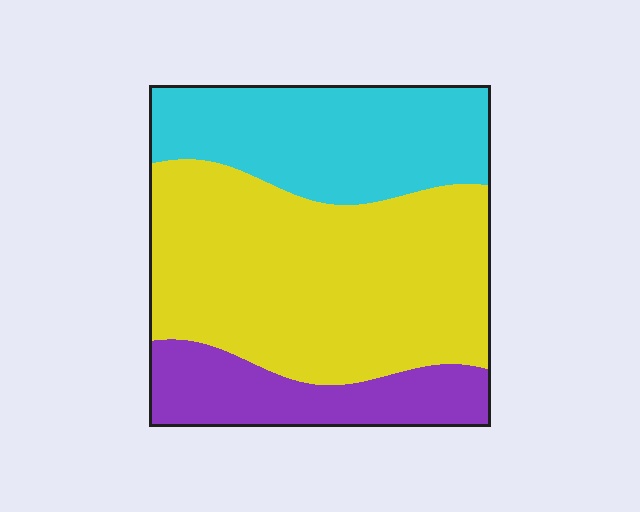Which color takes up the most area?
Yellow, at roughly 55%.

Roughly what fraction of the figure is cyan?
Cyan covers roughly 30% of the figure.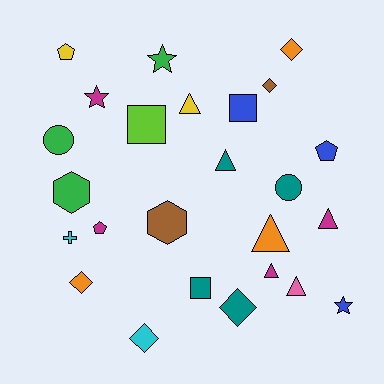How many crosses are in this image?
There is 1 cross.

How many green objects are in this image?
There are 3 green objects.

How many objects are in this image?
There are 25 objects.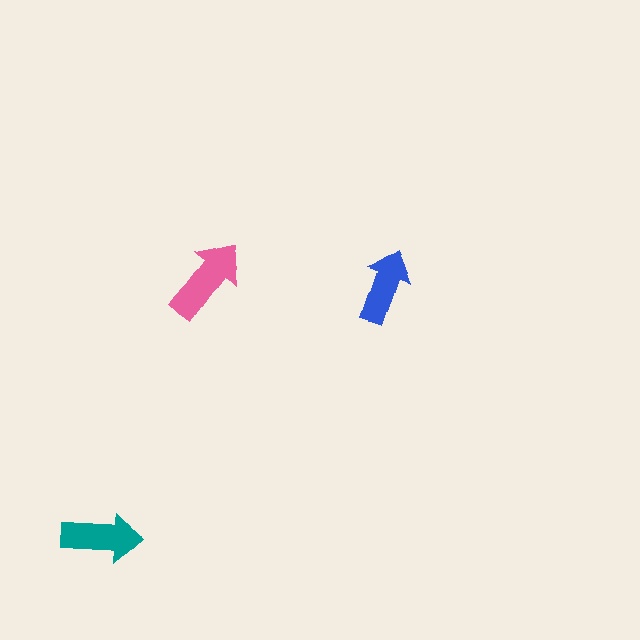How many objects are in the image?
There are 3 objects in the image.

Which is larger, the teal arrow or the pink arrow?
The pink one.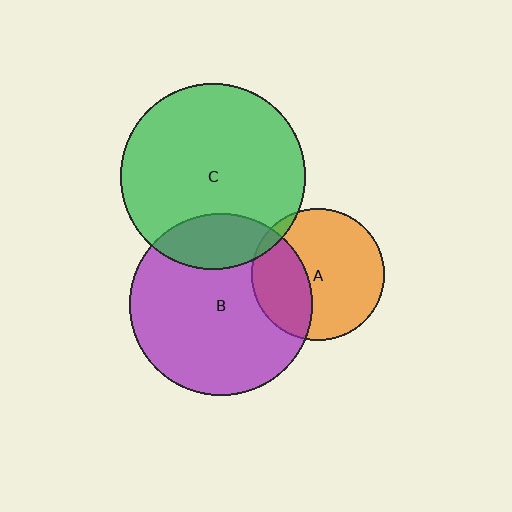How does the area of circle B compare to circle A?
Approximately 1.9 times.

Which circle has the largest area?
Circle C (green).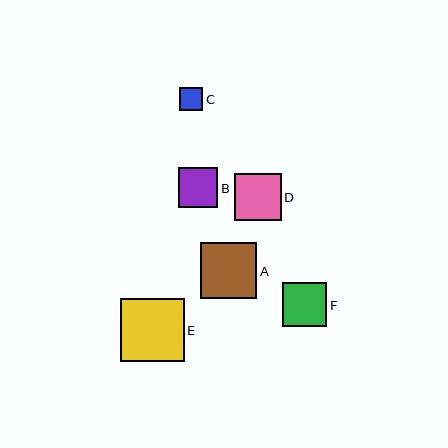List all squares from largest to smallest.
From largest to smallest: E, A, D, F, B, C.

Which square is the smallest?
Square C is the smallest with a size of approximately 23 pixels.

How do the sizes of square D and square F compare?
Square D and square F are approximately the same size.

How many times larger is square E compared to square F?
Square E is approximately 1.4 times the size of square F.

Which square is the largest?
Square E is the largest with a size of approximately 63 pixels.